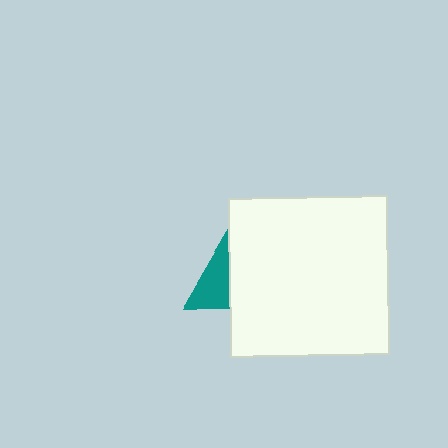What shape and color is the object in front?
The object in front is a white square.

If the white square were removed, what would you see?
You would see the complete teal triangle.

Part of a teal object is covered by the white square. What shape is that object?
It is a triangle.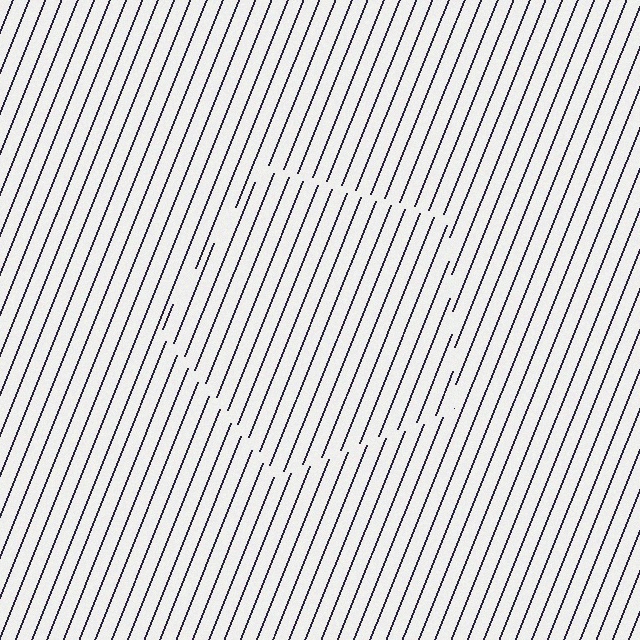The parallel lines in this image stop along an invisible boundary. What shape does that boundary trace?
An illusory pentagon. The interior of the shape contains the same grating, shifted by half a period — the contour is defined by the phase discontinuity where line-ends from the inner and outer gratings abut.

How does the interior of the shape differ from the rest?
The interior of the shape contains the same grating, shifted by half a period — the contour is defined by the phase discontinuity where line-ends from the inner and outer gratings abut.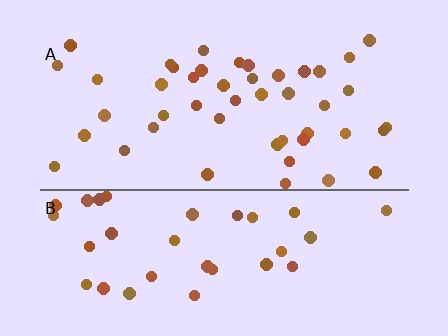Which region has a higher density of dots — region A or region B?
A (the top).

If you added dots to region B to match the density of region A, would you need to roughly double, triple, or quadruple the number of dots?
Approximately double.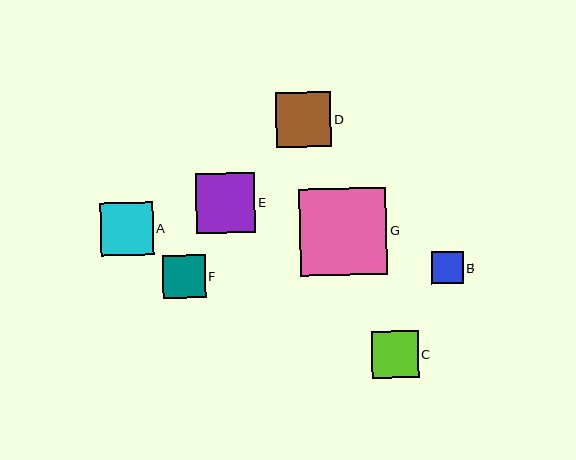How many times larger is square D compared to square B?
Square D is approximately 1.7 times the size of square B.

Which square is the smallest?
Square B is the smallest with a size of approximately 32 pixels.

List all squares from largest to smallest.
From largest to smallest: G, E, D, A, C, F, B.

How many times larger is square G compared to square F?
Square G is approximately 2.0 times the size of square F.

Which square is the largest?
Square G is the largest with a size of approximately 87 pixels.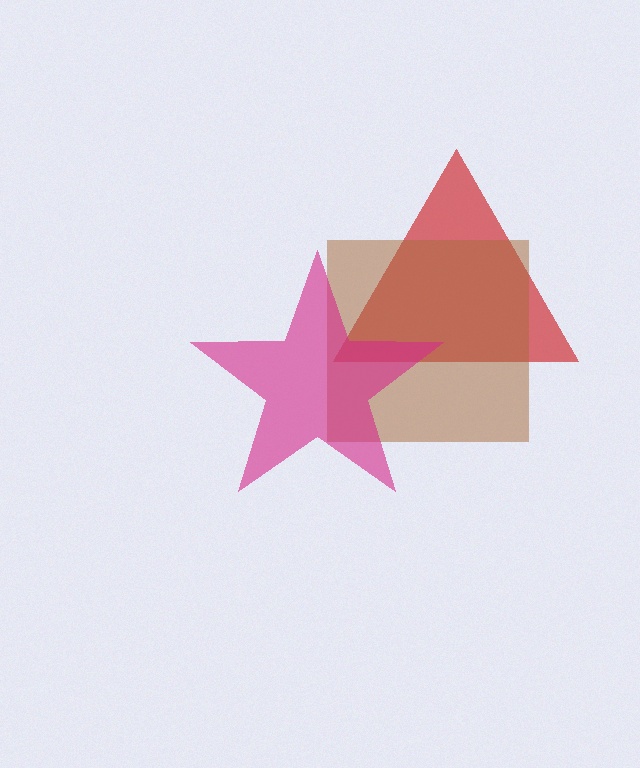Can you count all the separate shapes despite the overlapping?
Yes, there are 3 separate shapes.